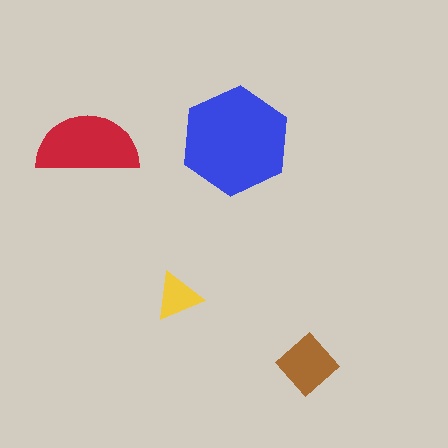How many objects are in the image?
There are 4 objects in the image.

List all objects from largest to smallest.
The blue hexagon, the red semicircle, the brown diamond, the yellow triangle.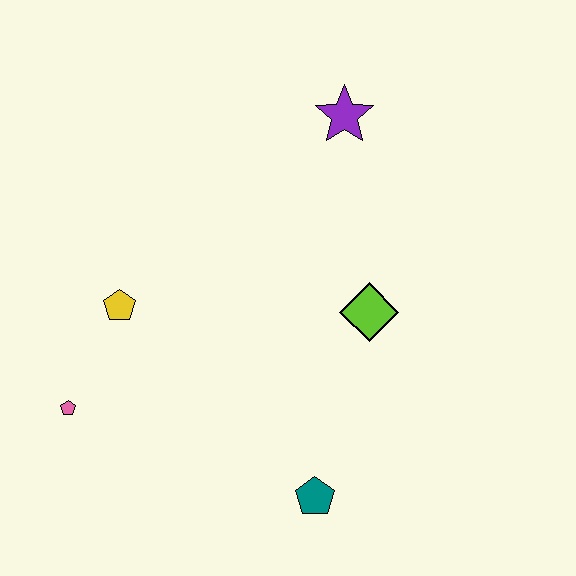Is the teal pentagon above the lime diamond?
No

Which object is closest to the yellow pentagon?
The pink pentagon is closest to the yellow pentagon.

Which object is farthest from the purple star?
The pink pentagon is farthest from the purple star.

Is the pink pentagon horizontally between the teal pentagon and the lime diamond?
No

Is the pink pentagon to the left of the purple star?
Yes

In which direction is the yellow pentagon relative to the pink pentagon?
The yellow pentagon is above the pink pentagon.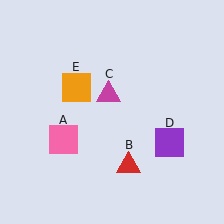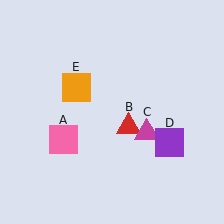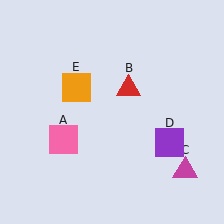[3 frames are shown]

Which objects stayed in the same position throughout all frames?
Pink square (object A) and purple square (object D) and orange square (object E) remained stationary.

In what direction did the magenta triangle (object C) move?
The magenta triangle (object C) moved down and to the right.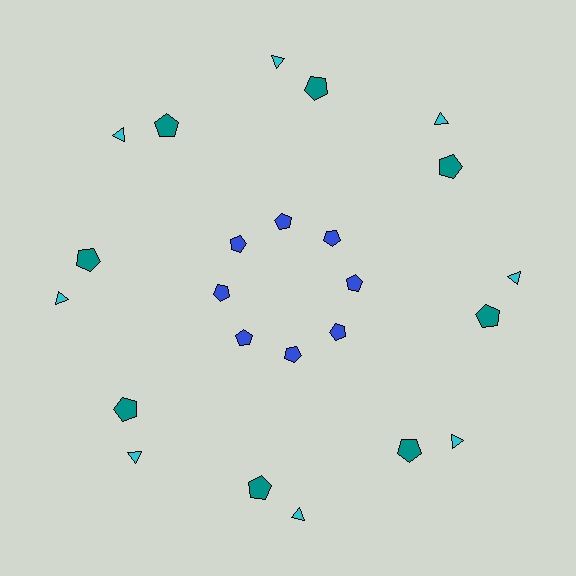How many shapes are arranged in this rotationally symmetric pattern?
There are 24 shapes, arranged in 8 groups of 3.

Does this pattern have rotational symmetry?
Yes, this pattern has 8-fold rotational symmetry. It looks the same after rotating 45 degrees around the center.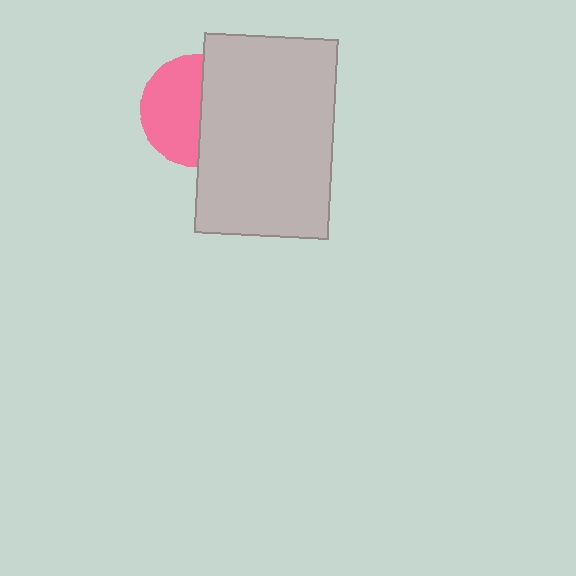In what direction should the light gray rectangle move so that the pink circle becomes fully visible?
The light gray rectangle should move right. That is the shortest direction to clear the overlap and leave the pink circle fully visible.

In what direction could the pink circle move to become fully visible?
The pink circle could move left. That would shift it out from behind the light gray rectangle entirely.